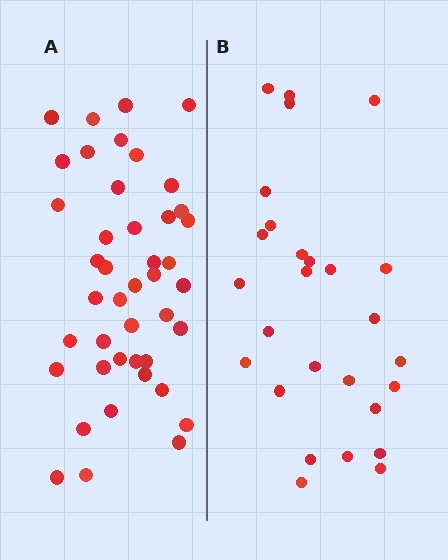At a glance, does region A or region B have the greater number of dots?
Region A (the left region) has more dots.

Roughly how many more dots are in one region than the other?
Region A has approximately 15 more dots than region B.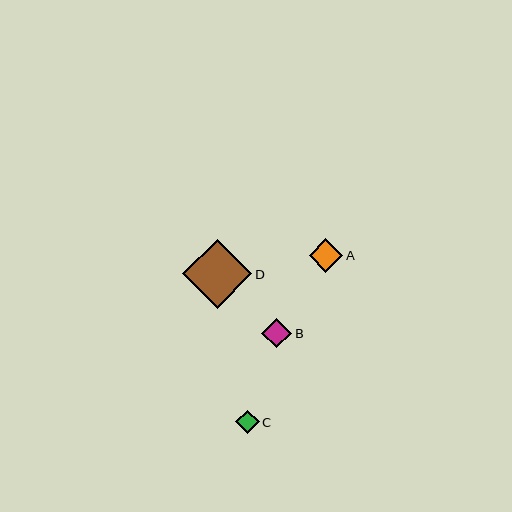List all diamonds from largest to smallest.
From largest to smallest: D, A, B, C.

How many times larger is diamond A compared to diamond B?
Diamond A is approximately 1.1 times the size of diamond B.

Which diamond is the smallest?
Diamond C is the smallest with a size of approximately 23 pixels.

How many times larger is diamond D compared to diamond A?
Diamond D is approximately 2.0 times the size of diamond A.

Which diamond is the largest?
Diamond D is the largest with a size of approximately 69 pixels.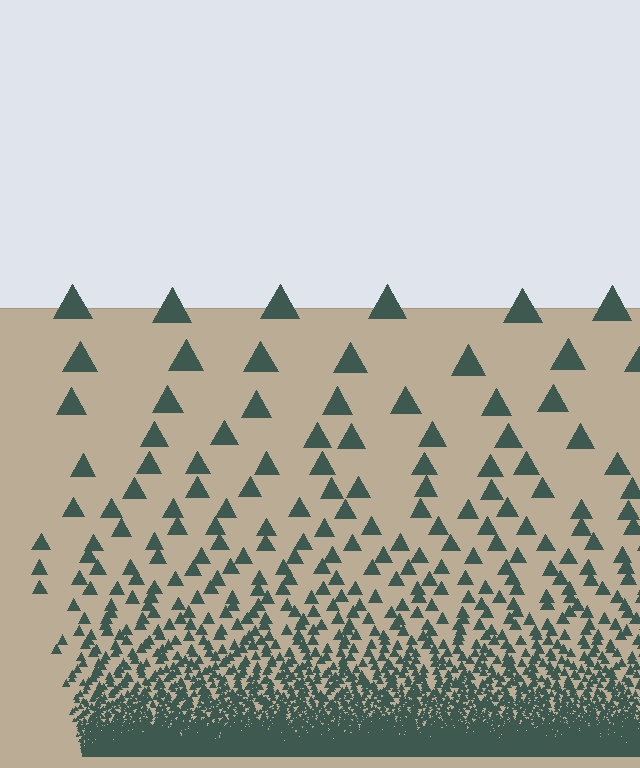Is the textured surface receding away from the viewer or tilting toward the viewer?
The surface appears to tilt toward the viewer. Texture elements get larger and sparser toward the top.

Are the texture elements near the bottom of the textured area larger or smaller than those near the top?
Smaller. The gradient is inverted — elements near the bottom are smaller and denser.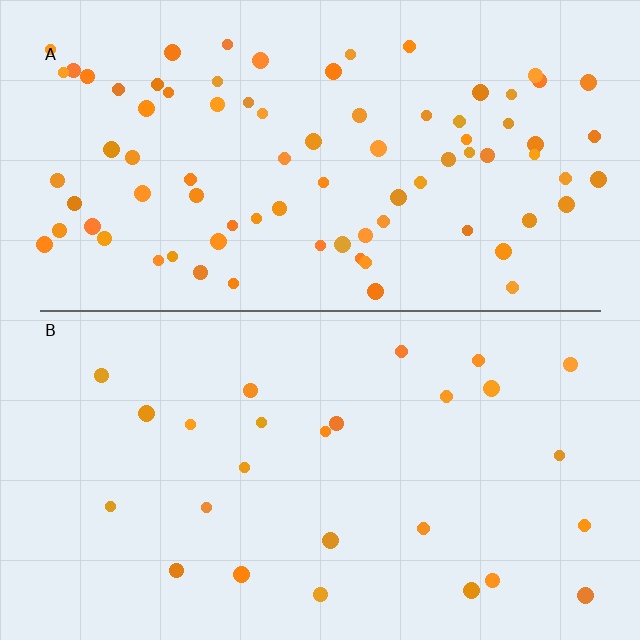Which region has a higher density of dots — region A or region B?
A (the top).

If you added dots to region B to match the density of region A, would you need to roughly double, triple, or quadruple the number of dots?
Approximately triple.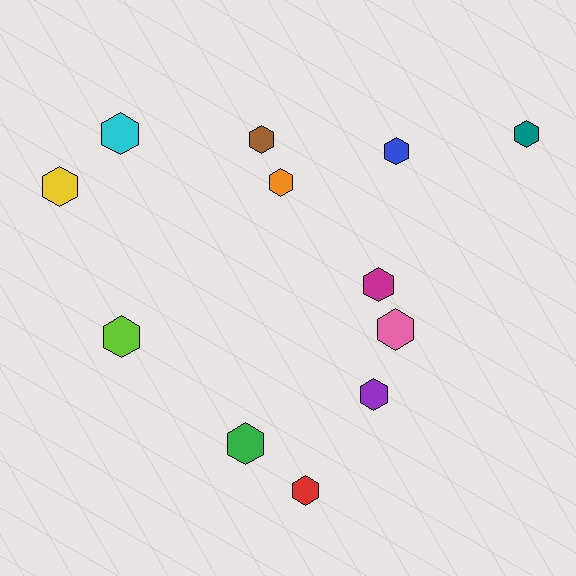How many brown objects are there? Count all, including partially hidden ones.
There is 1 brown object.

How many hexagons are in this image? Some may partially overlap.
There are 12 hexagons.